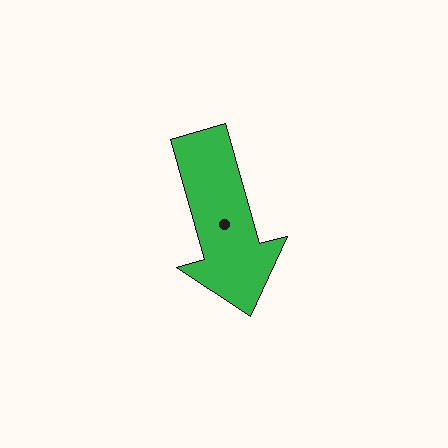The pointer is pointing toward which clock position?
Roughly 5 o'clock.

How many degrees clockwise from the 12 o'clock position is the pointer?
Approximately 164 degrees.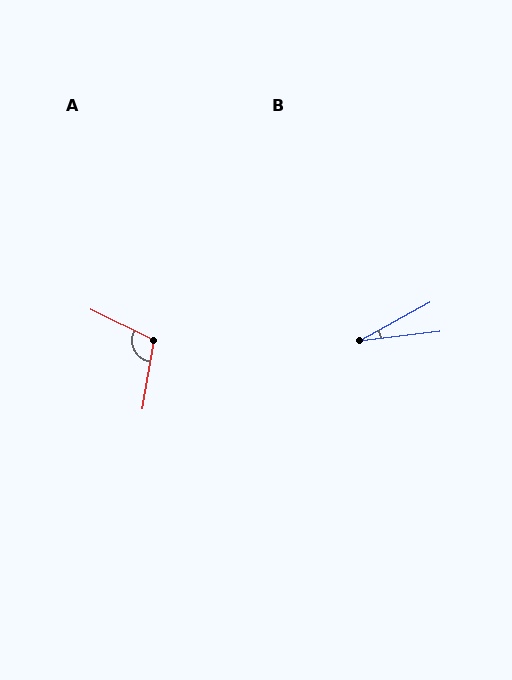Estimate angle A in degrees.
Approximately 107 degrees.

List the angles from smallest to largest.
B (21°), A (107°).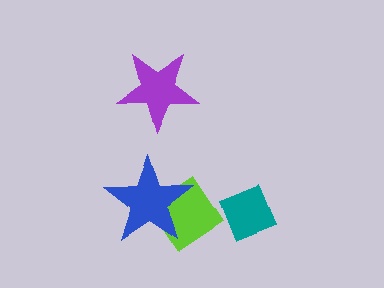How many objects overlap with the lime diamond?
1 object overlaps with the lime diamond.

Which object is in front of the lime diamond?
The blue star is in front of the lime diamond.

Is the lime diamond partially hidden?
Yes, it is partially covered by another shape.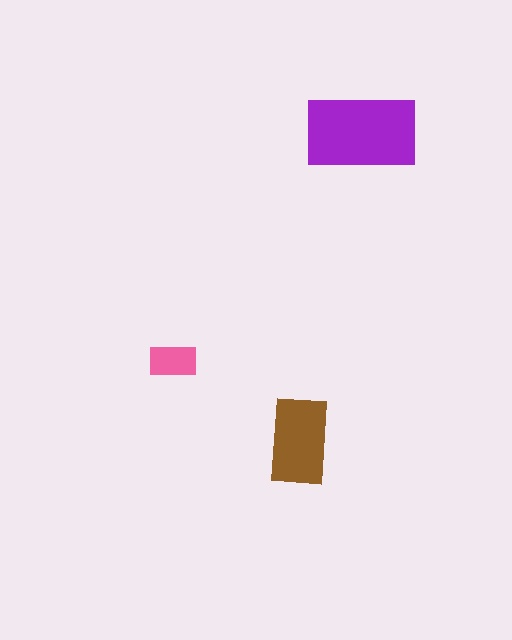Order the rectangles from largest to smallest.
the purple one, the brown one, the pink one.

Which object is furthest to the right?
The purple rectangle is rightmost.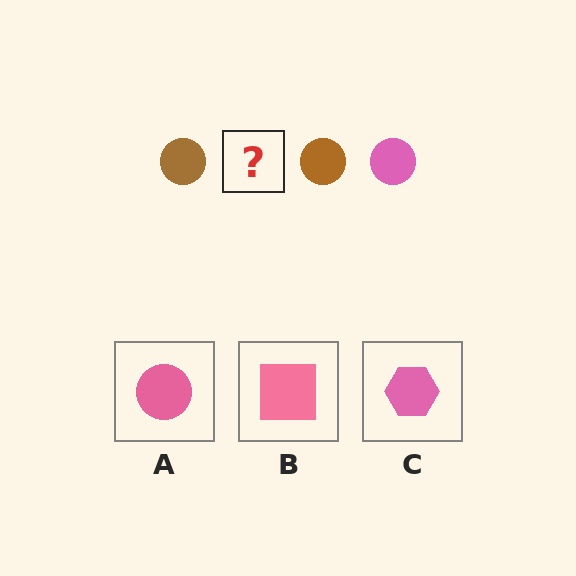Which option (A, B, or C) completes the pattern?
A.